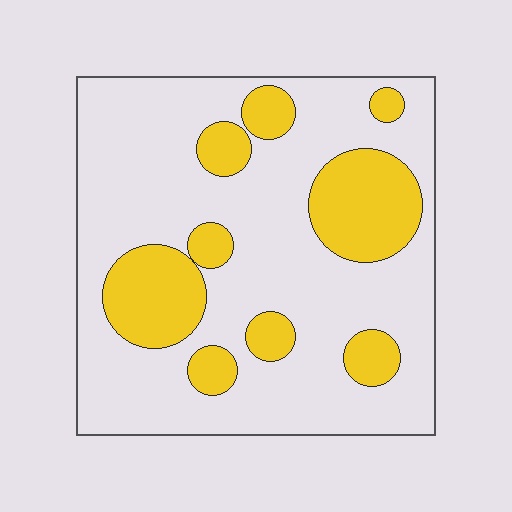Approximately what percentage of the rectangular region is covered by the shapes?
Approximately 25%.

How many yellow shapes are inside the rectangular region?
9.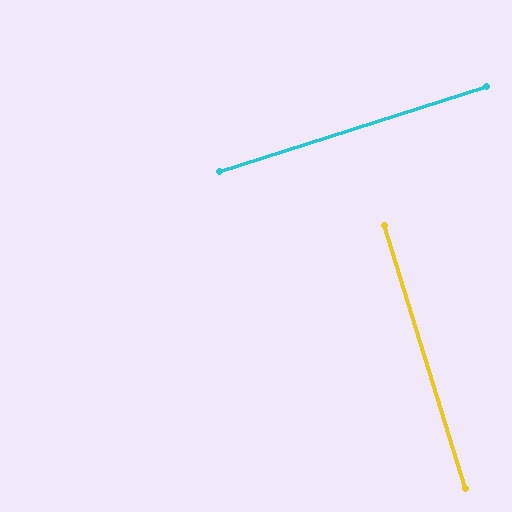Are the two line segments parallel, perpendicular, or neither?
Perpendicular — they meet at approximately 90°.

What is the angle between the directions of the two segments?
Approximately 90 degrees.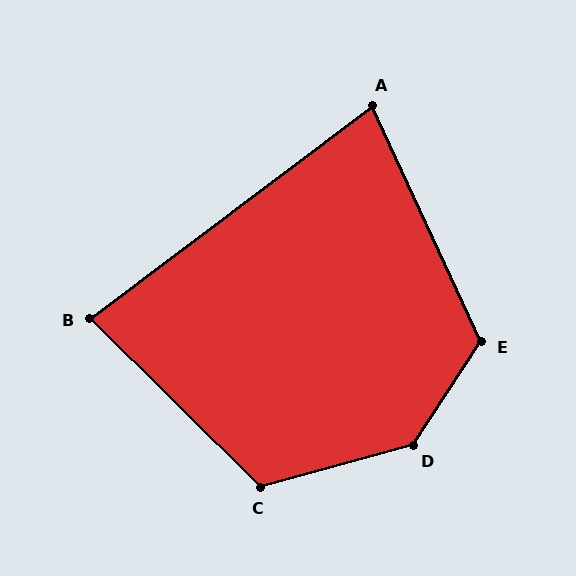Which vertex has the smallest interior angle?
A, at approximately 78 degrees.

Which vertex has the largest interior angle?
D, at approximately 139 degrees.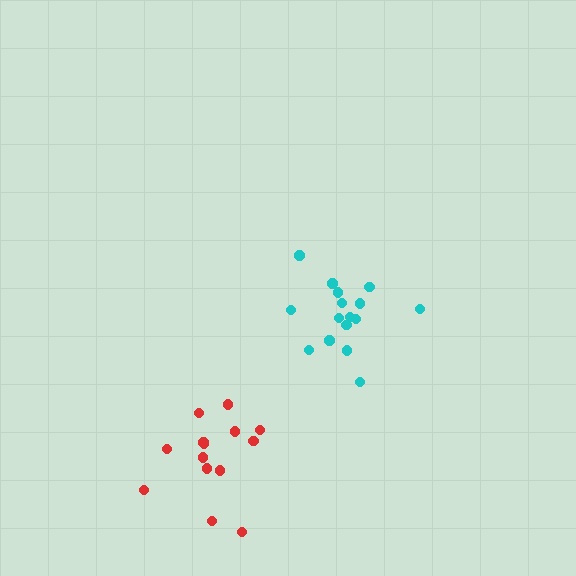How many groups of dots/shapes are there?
There are 2 groups.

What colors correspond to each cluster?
The clusters are colored: red, cyan.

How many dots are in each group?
Group 1: 14 dots, Group 2: 16 dots (30 total).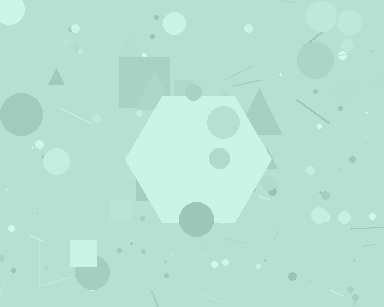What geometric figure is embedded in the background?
A hexagon is embedded in the background.